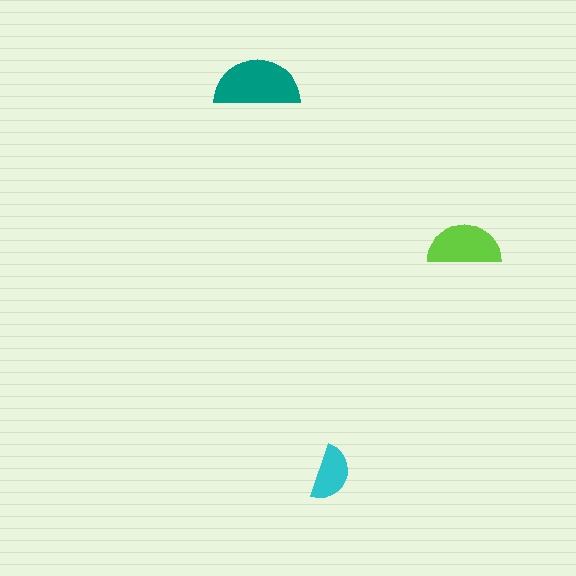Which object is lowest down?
The cyan semicircle is bottommost.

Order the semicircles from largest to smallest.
the teal one, the lime one, the cyan one.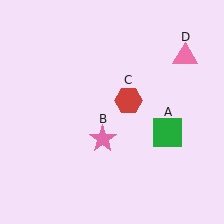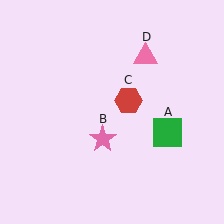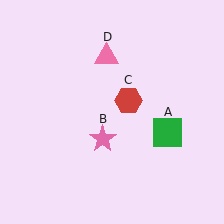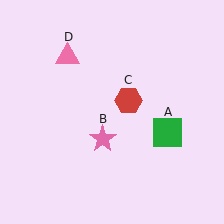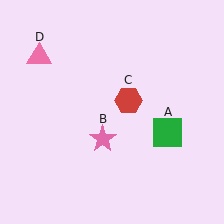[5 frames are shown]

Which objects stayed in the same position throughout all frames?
Green square (object A) and pink star (object B) and red hexagon (object C) remained stationary.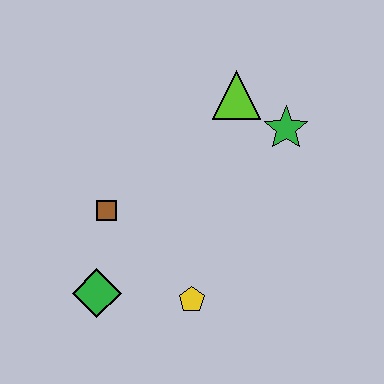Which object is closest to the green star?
The lime triangle is closest to the green star.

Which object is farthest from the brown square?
The green star is farthest from the brown square.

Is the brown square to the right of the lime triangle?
No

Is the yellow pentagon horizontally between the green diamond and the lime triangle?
Yes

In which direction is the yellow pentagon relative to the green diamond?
The yellow pentagon is to the right of the green diamond.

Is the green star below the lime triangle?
Yes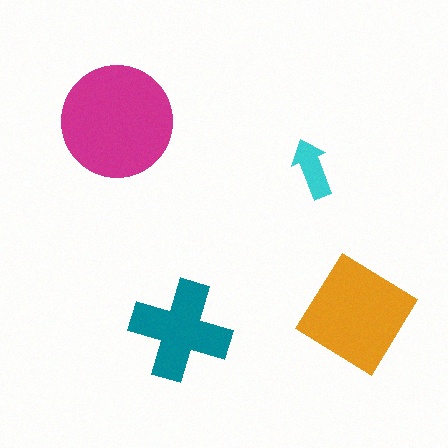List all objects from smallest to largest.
The cyan arrow, the teal cross, the orange diamond, the magenta circle.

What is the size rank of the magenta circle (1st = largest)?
1st.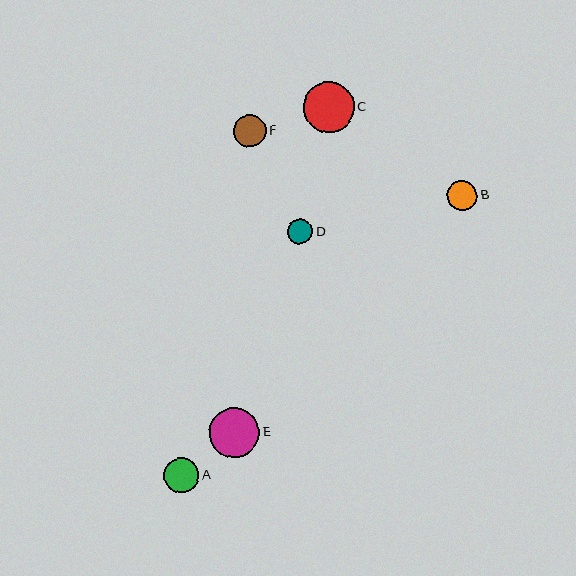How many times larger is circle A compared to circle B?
Circle A is approximately 1.2 times the size of circle B.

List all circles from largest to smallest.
From largest to smallest: C, E, A, F, B, D.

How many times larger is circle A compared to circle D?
Circle A is approximately 1.4 times the size of circle D.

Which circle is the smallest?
Circle D is the smallest with a size of approximately 26 pixels.